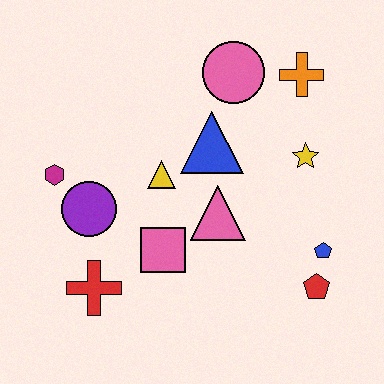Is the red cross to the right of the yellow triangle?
No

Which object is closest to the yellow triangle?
The blue triangle is closest to the yellow triangle.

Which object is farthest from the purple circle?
The orange cross is farthest from the purple circle.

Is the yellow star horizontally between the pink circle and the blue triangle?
No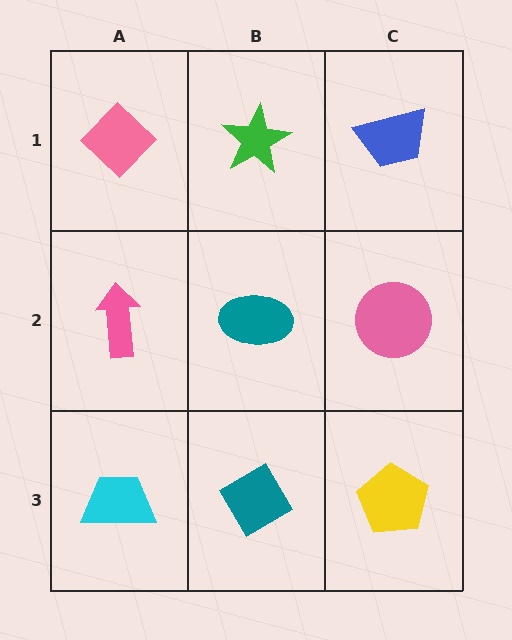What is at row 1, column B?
A green star.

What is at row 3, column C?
A yellow pentagon.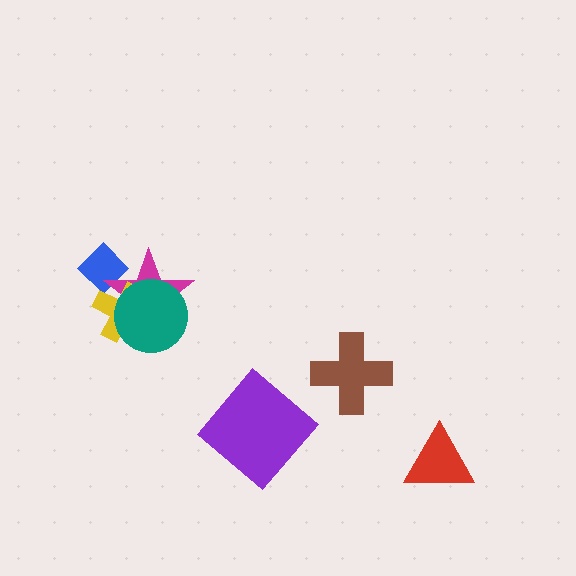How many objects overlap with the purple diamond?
0 objects overlap with the purple diamond.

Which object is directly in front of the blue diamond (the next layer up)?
The magenta star is directly in front of the blue diamond.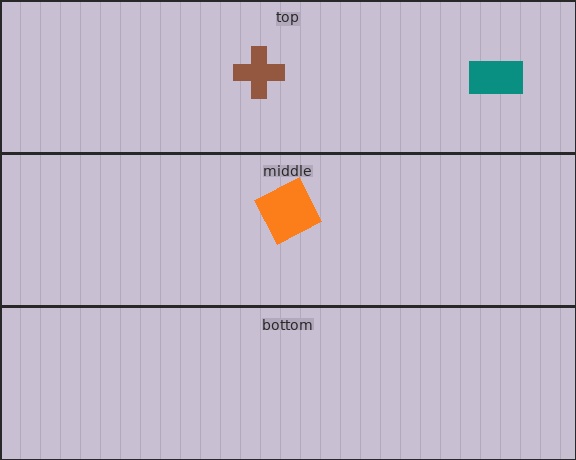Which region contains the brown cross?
The top region.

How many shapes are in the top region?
2.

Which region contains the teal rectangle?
The top region.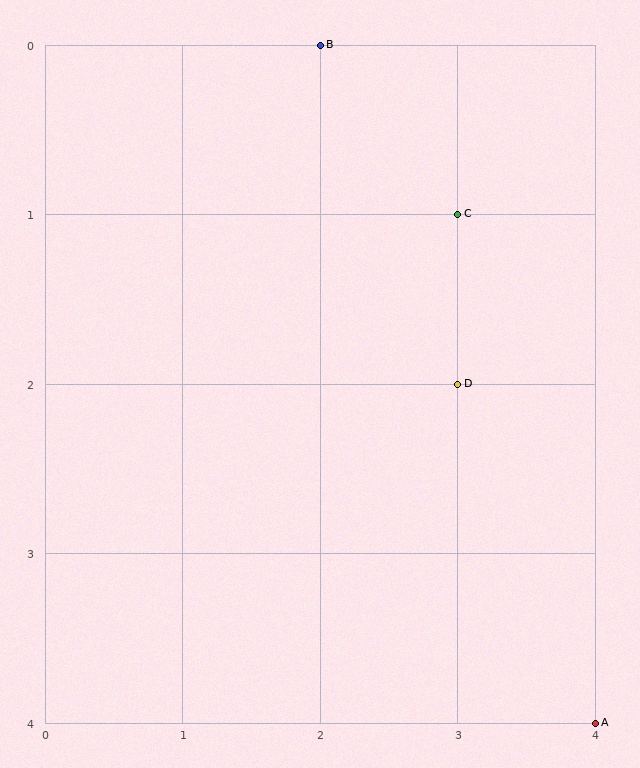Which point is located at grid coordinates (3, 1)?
Point C is at (3, 1).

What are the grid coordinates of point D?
Point D is at grid coordinates (3, 2).